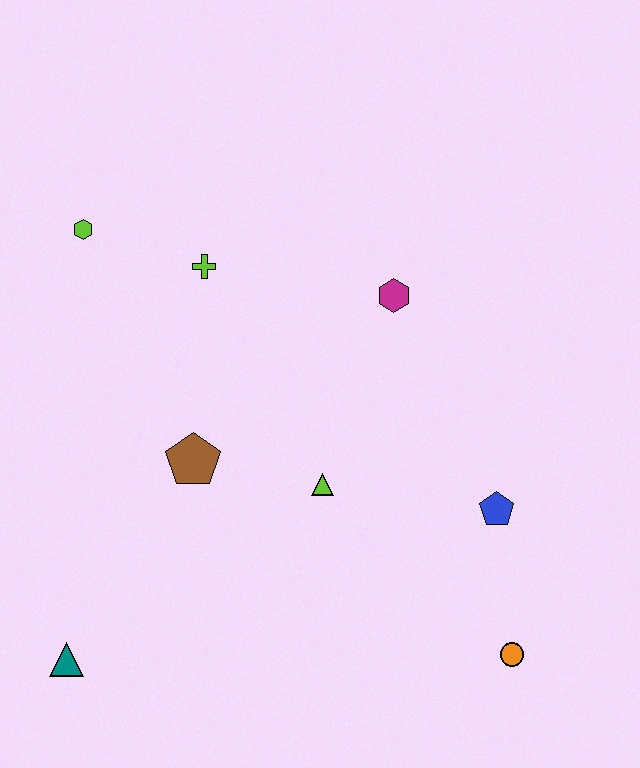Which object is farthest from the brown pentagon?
The orange circle is farthest from the brown pentagon.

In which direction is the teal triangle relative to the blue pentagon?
The teal triangle is to the left of the blue pentagon.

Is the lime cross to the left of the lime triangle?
Yes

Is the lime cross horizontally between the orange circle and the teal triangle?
Yes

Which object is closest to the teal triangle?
The brown pentagon is closest to the teal triangle.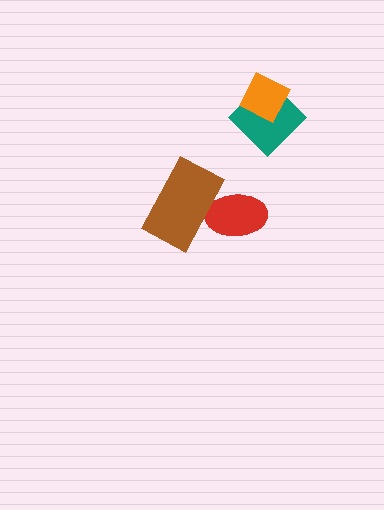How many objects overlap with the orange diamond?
1 object overlaps with the orange diamond.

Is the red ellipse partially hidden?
Yes, it is partially covered by another shape.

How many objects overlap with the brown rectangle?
1 object overlaps with the brown rectangle.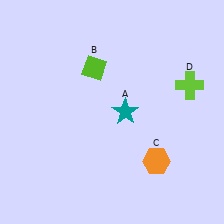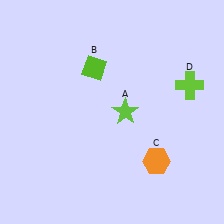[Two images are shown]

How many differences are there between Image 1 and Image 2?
There is 1 difference between the two images.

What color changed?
The star (A) changed from teal in Image 1 to lime in Image 2.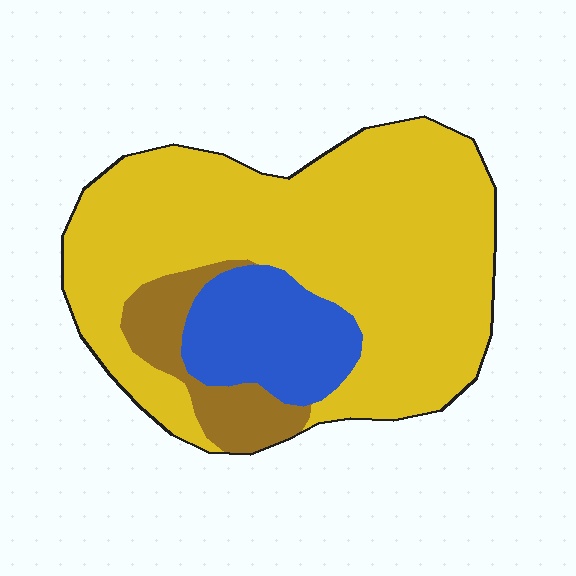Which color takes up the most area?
Yellow, at roughly 75%.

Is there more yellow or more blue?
Yellow.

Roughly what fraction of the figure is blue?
Blue takes up about one sixth (1/6) of the figure.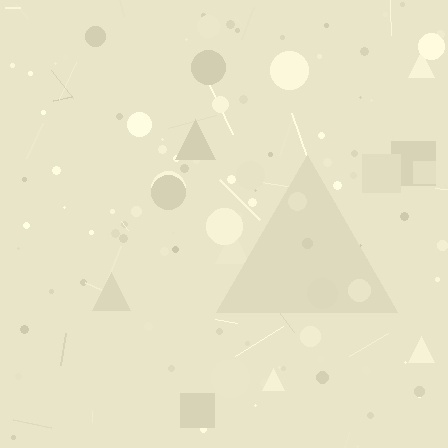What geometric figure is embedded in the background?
A triangle is embedded in the background.